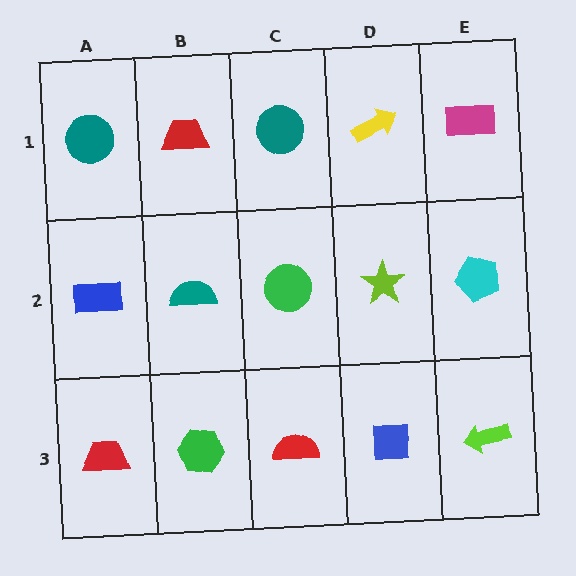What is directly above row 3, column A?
A blue rectangle.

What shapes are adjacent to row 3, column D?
A lime star (row 2, column D), a red semicircle (row 3, column C), a lime arrow (row 3, column E).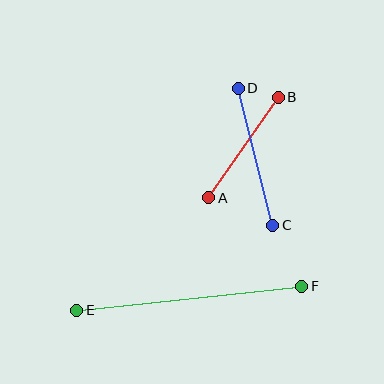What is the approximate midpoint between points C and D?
The midpoint is at approximately (255, 157) pixels.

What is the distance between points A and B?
The distance is approximately 122 pixels.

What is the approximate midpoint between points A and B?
The midpoint is at approximately (243, 148) pixels.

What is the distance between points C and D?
The distance is approximately 141 pixels.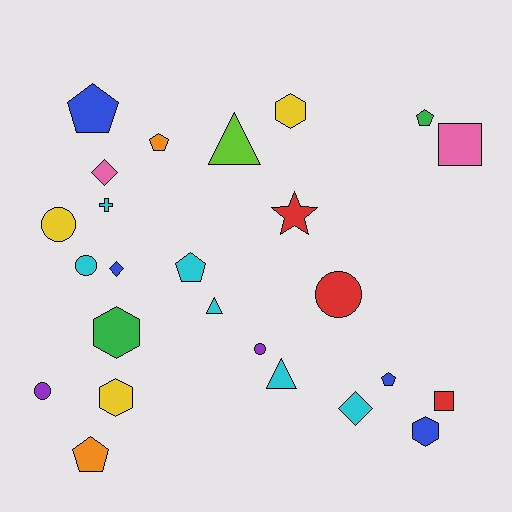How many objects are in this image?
There are 25 objects.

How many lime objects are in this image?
There is 1 lime object.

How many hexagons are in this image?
There are 4 hexagons.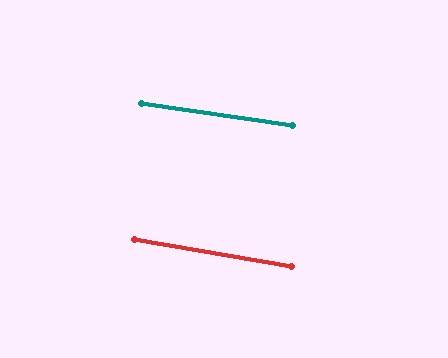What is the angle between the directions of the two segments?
Approximately 2 degrees.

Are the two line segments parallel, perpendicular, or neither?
Parallel — their directions differ by only 1.6°.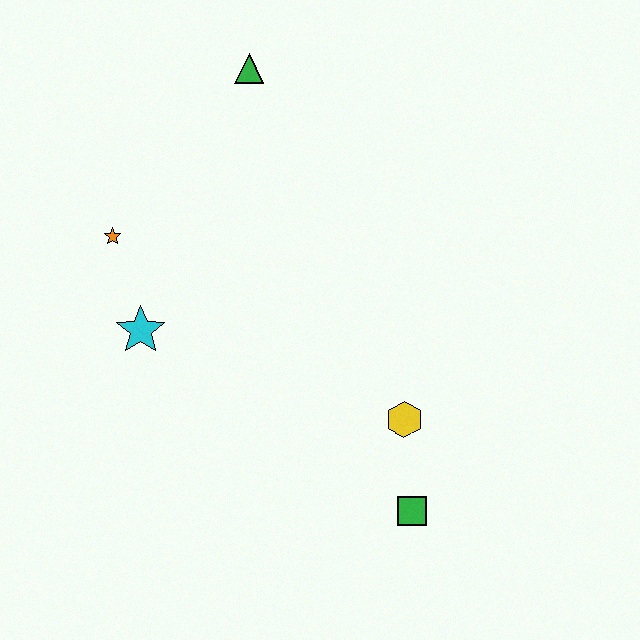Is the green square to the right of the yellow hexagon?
Yes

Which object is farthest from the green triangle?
The green square is farthest from the green triangle.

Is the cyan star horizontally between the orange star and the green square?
Yes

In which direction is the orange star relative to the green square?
The orange star is to the left of the green square.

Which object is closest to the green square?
The yellow hexagon is closest to the green square.